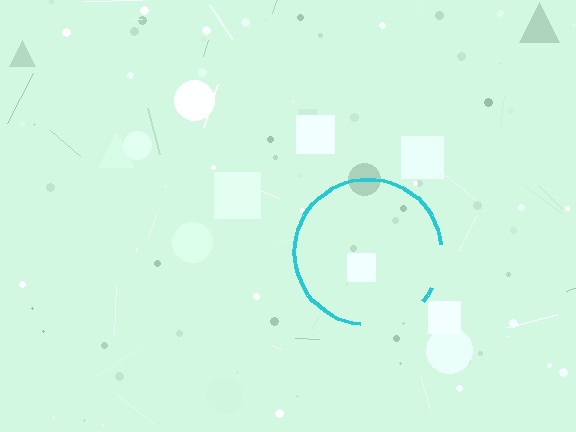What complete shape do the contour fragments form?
The contour fragments form a circle.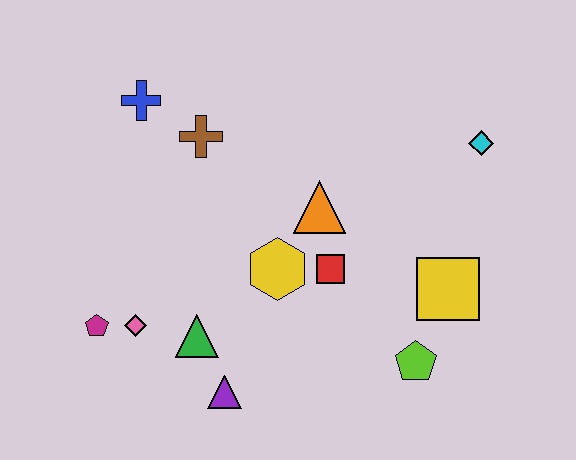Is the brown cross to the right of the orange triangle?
No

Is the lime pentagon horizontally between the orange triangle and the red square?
No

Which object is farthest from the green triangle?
The cyan diamond is farthest from the green triangle.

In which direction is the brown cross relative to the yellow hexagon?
The brown cross is above the yellow hexagon.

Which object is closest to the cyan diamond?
The yellow square is closest to the cyan diamond.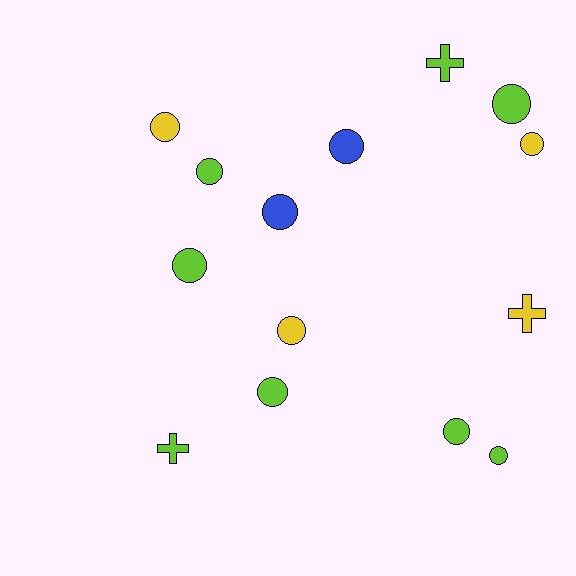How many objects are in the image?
There are 14 objects.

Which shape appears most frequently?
Circle, with 11 objects.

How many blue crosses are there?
There are no blue crosses.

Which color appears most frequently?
Lime, with 8 objects.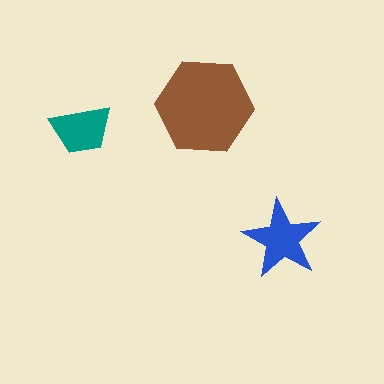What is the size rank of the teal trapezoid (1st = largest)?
3rd.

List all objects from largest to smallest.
The brown hexagon, the blue star, the teal trapezoid.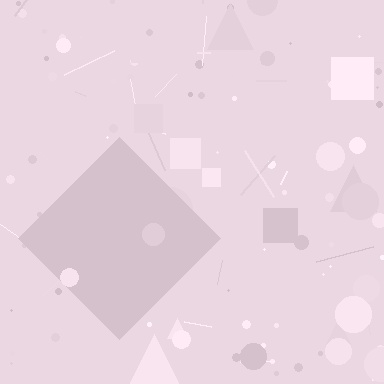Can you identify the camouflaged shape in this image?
The camouflaged shape is a diamond.